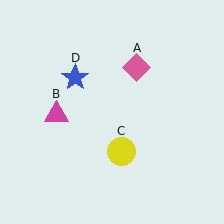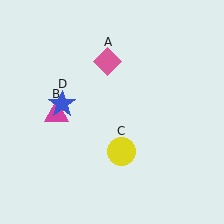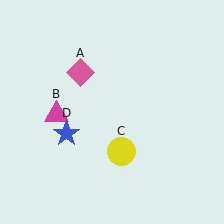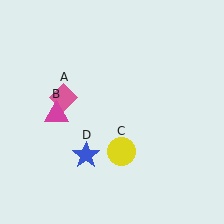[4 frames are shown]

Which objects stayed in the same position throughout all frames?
Magenta triangle (object B) and yellow circle (object C) remained stationary.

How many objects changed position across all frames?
2 objects changed position: pink diamond (object A), blue star (object D).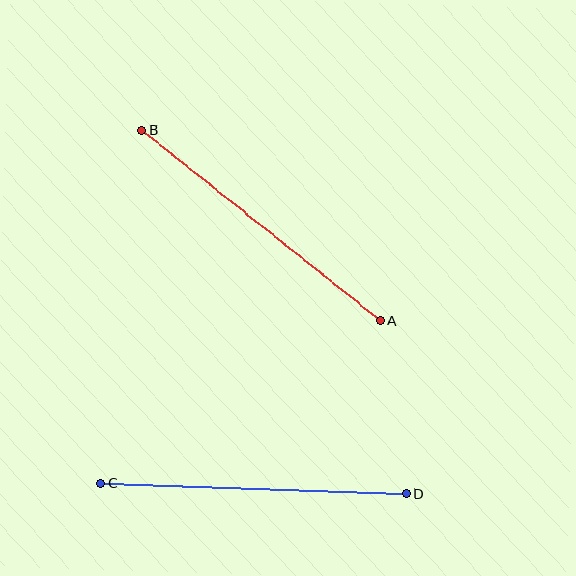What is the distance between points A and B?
The distance is approximately 305 pixels.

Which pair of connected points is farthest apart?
Points C and D are farthest apart.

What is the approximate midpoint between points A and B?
The midpoint is at approximately (261, 225) pixels.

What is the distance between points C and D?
The distance is approximately 306 pixels.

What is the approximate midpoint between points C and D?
The midpoint is at approximately (253, 488) pixels.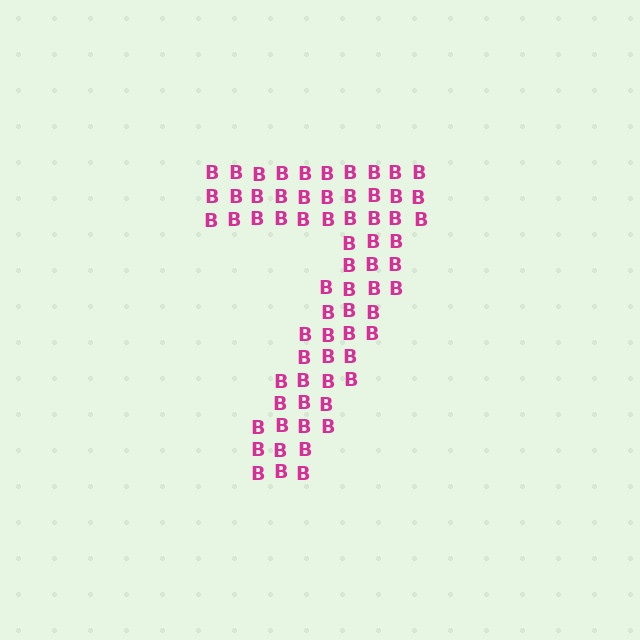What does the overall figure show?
The overall figure shows the digit 7.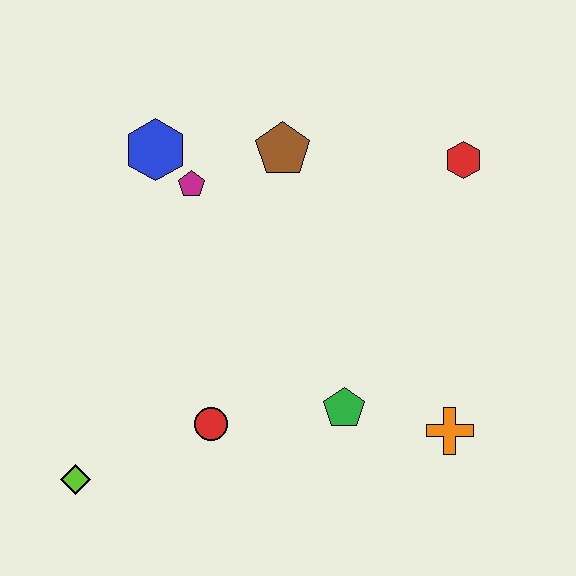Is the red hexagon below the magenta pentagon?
No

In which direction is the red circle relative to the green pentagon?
The red circle is to the left of the green pentagon.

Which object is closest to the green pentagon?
The orange cross is closest to the green pentagon.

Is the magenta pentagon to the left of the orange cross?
Yes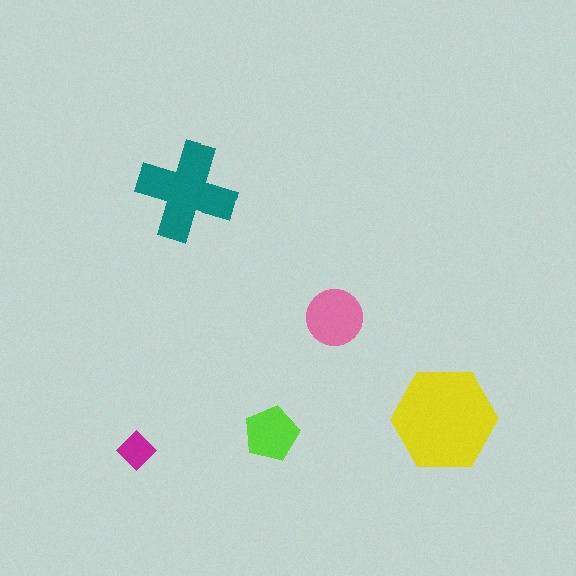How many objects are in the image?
There are 5 objects in the image.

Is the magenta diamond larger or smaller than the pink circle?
Smaller.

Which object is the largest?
The yellow hexagon.